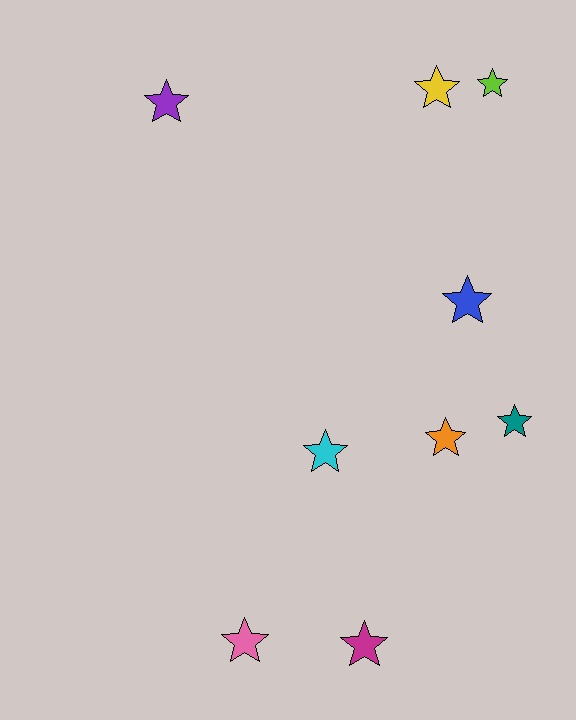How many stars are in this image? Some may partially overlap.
There are 9 stars.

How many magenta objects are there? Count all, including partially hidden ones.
There is 1 magenta object.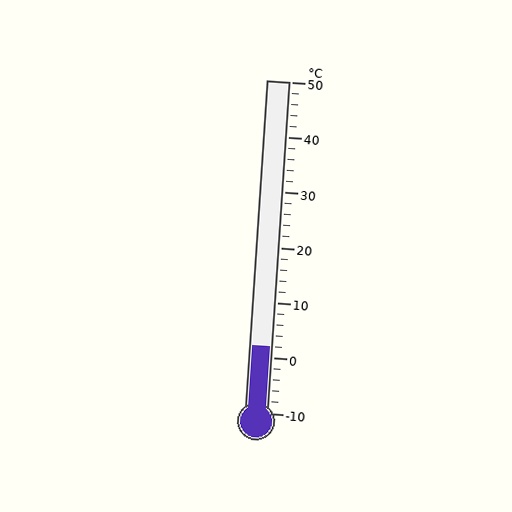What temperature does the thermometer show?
The thermometer shows approximately 2°C.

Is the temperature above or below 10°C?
The temperature is below 10°C.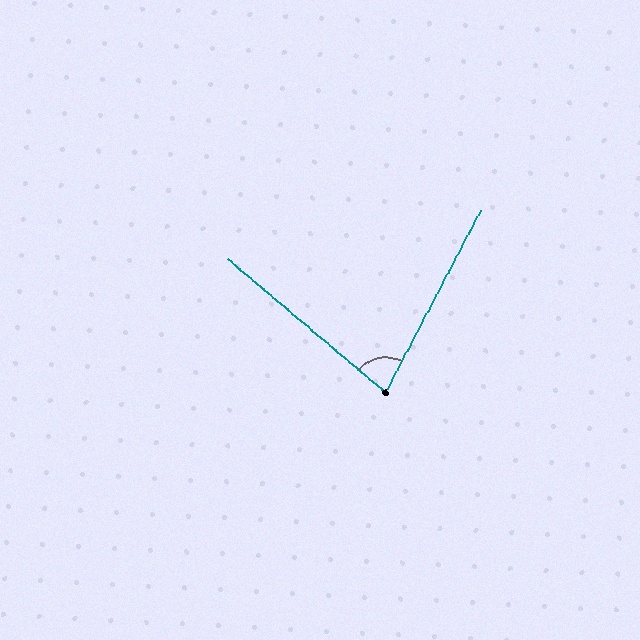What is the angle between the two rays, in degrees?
Approximately 77 degrees.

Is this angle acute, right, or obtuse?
It is acute.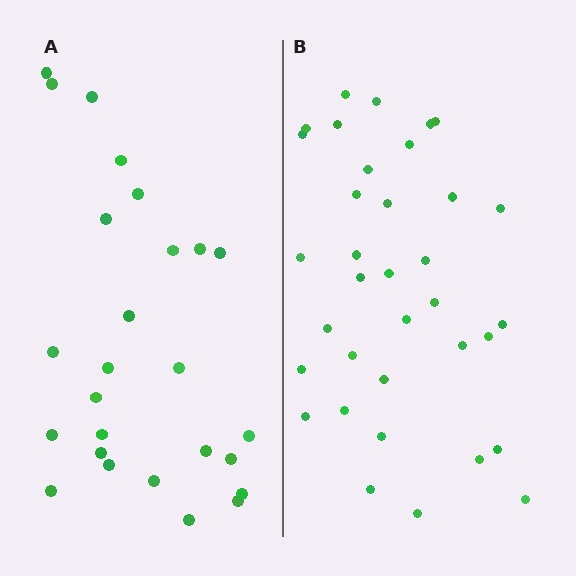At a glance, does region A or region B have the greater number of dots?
Region B (the right region) has more dots.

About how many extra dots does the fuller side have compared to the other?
Region B has roughly 8 or so more dots than region A.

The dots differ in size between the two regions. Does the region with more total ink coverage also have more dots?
No. Region A has more total ink coverage because its dots are larger, but region B actually contains more individual dots. Total area can be misleading — the number of items is what matters here.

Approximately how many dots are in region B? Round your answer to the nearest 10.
About 40 dots. (The exact count is 35, which rounds to 40.)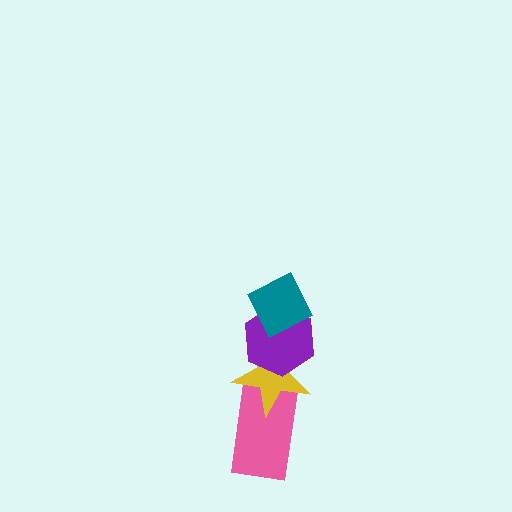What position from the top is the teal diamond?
The teal diamond is 1st from the top.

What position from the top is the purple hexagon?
The purple hexagon is 2nd from the top.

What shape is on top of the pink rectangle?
The yellow star is on top of the pink rectangle.